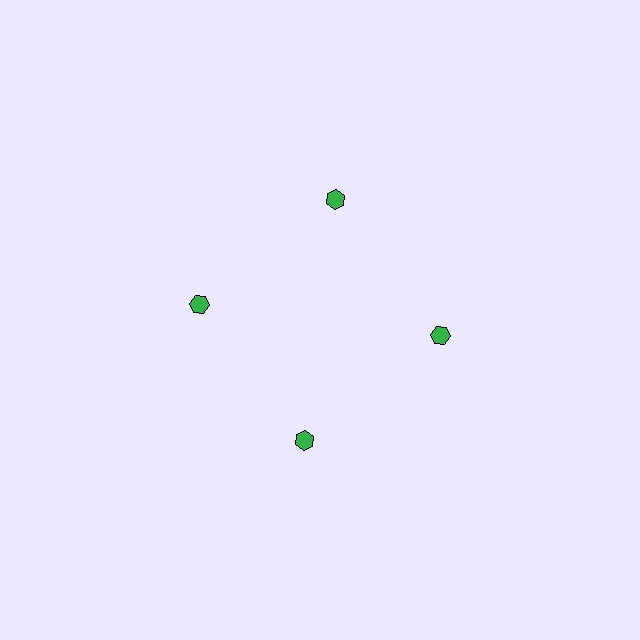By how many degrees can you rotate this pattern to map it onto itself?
The pattern maps onto itself every 90 degrees of rotation.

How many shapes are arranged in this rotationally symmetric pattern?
There are 4 shapes, arranged in 4 groups of 1.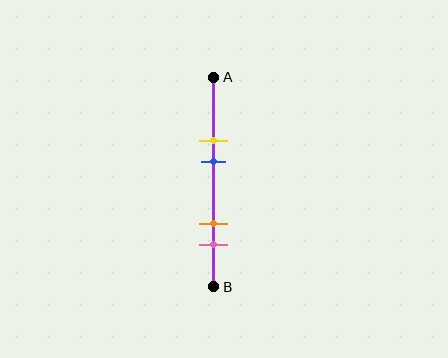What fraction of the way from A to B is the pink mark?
The pink mark is approximately 80% (0.8) of the way from A to B.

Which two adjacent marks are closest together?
The yellow and blue marks are the closest adjacent pair.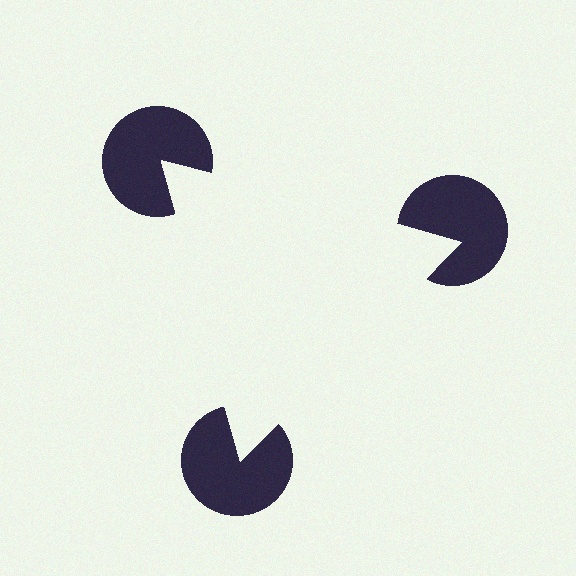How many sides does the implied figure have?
3 sides.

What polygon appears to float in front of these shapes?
An illusory triangle — its edges are inferred from the aligned wedge cuts in the pac-man discs, not physically drawn.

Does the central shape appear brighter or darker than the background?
It typically appears slightly brighter than the background, even though no actual brightness change is drawn.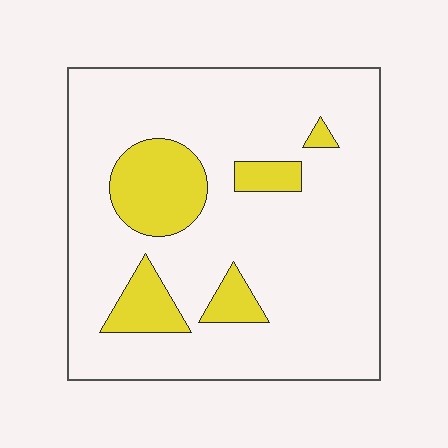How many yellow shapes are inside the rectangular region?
5.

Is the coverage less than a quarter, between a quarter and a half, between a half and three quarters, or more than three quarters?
Less than a quarter.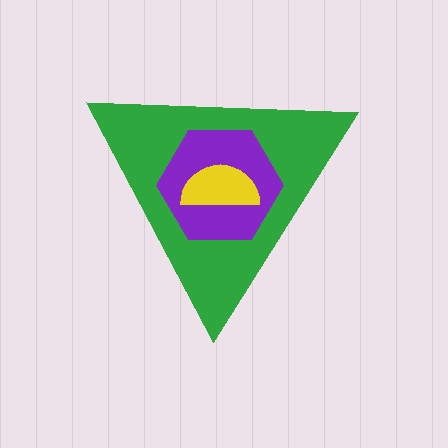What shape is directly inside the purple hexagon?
The yellow semicircle.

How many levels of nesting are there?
3.